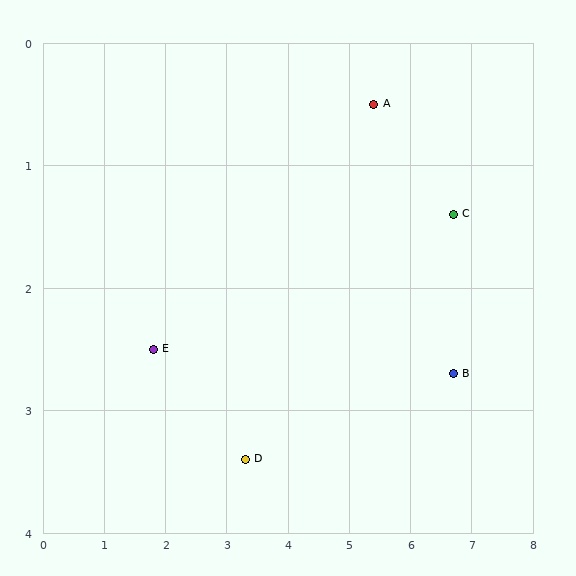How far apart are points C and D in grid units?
Points C and D are about 3.9 grid units apart.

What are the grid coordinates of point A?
Point A is at approximately (5.4, 0.5).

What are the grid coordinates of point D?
Point D is at approximately (3.3, 3.4).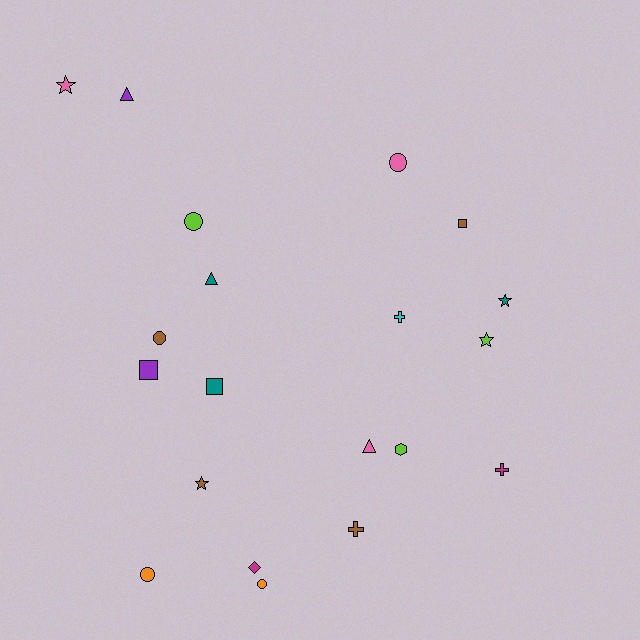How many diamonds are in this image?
There is 1 diamond.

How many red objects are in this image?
There are no red objects.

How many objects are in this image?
There are 20 objects.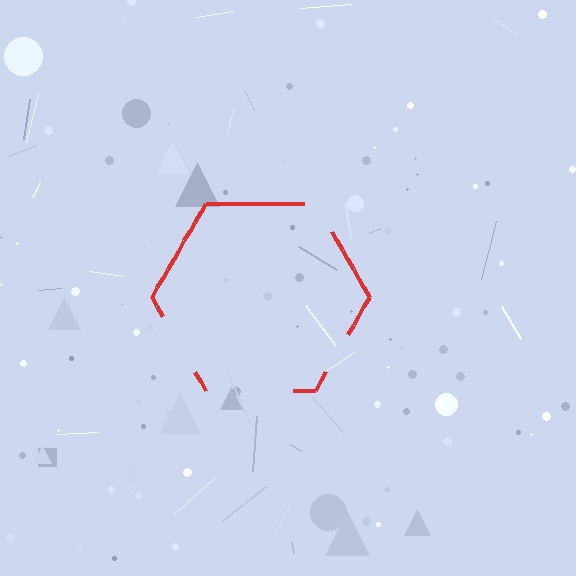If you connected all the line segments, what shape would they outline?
They would outline a hexagon.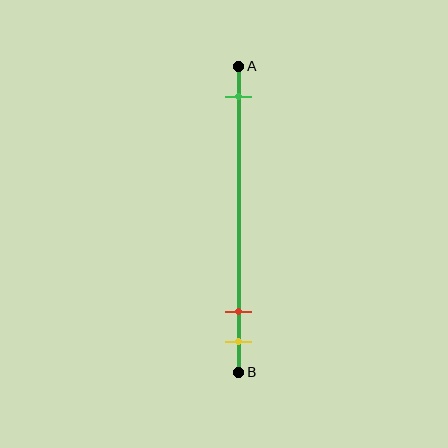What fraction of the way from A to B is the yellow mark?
The yellow mark is approximately 90% (0.9) of the way from A to B.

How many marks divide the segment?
There are 3 marks dividing the segment.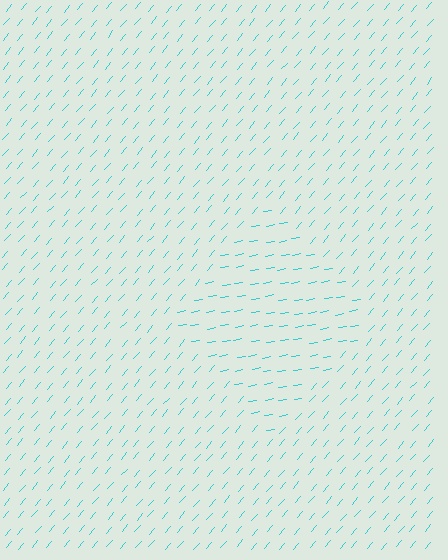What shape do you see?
I see a diamond.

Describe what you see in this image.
The image is filled with small cyan line segments. A diamond region in the image has lines oriented differently from the surrounding lines, creating a visible texture boundary.